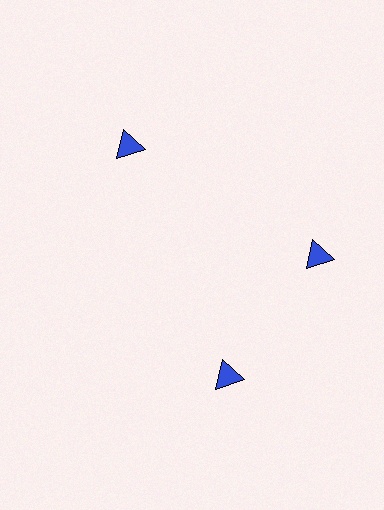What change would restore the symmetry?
The symmetry would be restored by rotating it back into even spacing with its neighbors so that all 3 triangles sit at equal angles and equal distance from the center.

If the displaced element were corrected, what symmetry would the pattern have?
It would have 3-fold rotational symmetry — the pattern would map onto itself every 120 degrees.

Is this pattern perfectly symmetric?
No. The 3 blue triangles are arranged in a ring, but one element near the 7 o'clock position is rotated out of alignment along the ring, breaking the 3-fold rotational symmetry.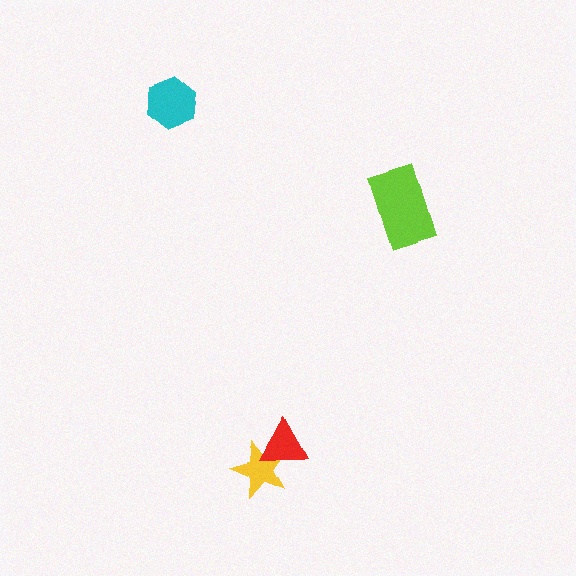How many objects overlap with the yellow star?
1 object overlaps with the yellow star.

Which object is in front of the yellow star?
The red triangle is in front of the yellow star.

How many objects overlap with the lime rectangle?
0 objects overlap with the lime rectangle.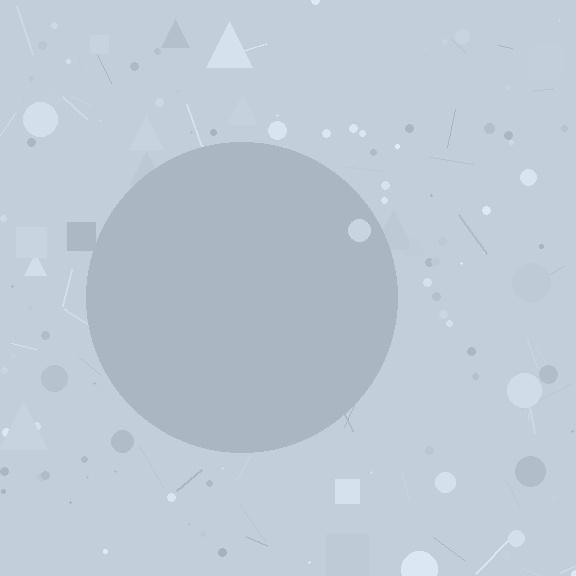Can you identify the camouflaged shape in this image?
The camouflaged shape is a circle.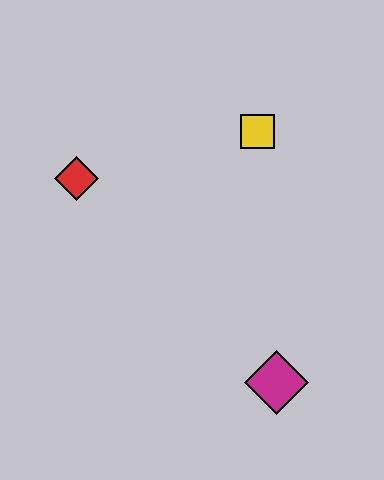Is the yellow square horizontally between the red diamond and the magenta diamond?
Yes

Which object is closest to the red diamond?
The yellow square is closest to the red diamond.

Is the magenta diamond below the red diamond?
Yes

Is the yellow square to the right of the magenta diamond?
No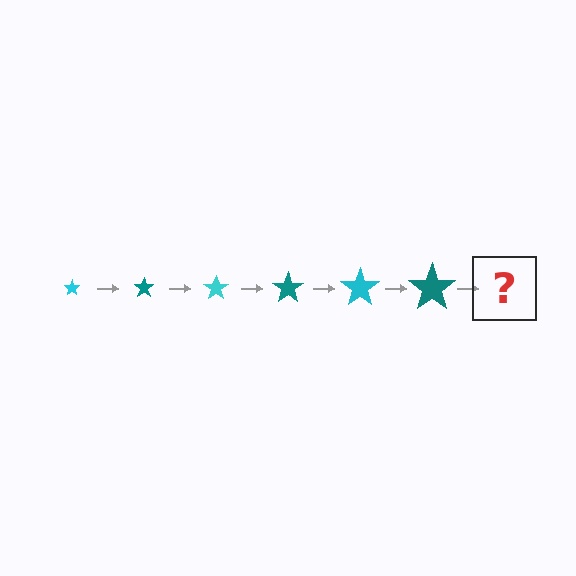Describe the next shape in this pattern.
It should be a cyan star, larger than the previous one.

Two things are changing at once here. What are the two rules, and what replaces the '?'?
The two rules are that the star grows larger each step and the color cycles through cyan and teal. The '?' should be a cyan star, larger than the previous one.